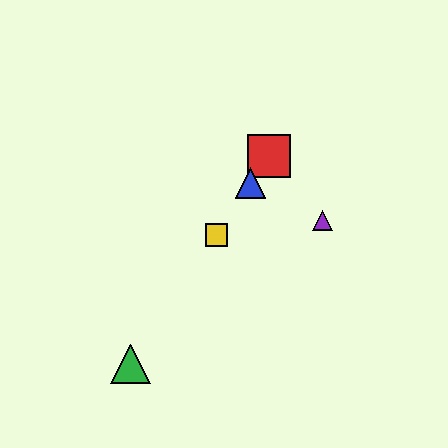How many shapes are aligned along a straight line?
4 shapes (the red square, the blue triangle, the green triangle, the yellow square) are aligned along a straight line.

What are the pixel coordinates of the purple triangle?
The purple triangle is at (323, 221).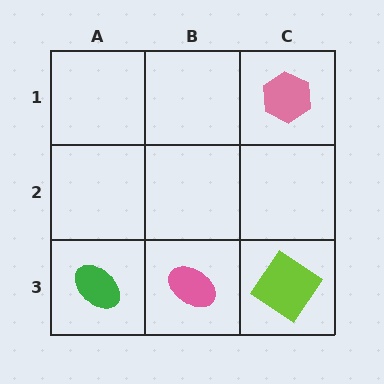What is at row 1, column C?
A pink hexagon.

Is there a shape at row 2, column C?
No, that cell is empty.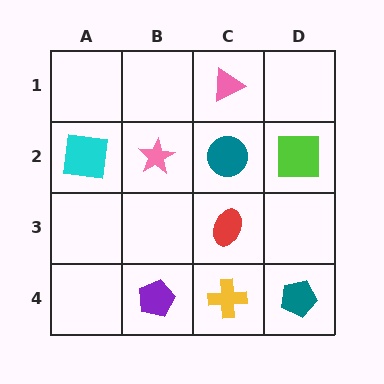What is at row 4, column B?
A purple pentagon.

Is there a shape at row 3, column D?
No, that cell is empty.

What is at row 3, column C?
A red ellipse.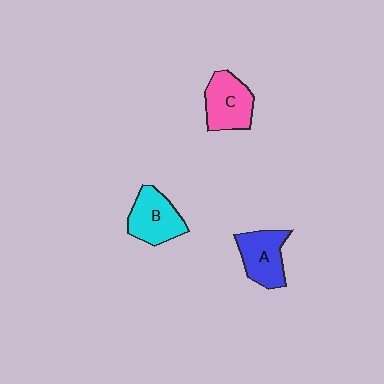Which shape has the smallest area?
Shape A (blue).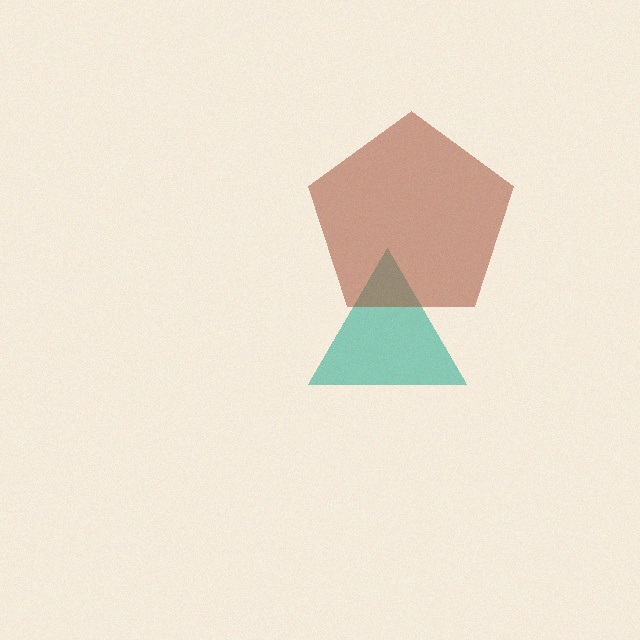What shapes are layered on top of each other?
The layered shapes are: a teal triangle, a brown pentagon.